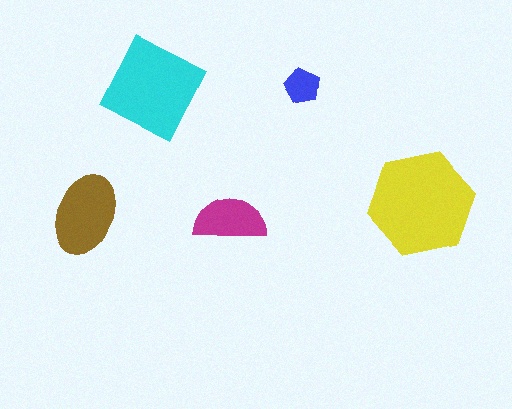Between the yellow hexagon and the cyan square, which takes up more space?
The yellow hexagon.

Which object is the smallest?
The blue pentagon.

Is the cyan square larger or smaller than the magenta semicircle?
Larger.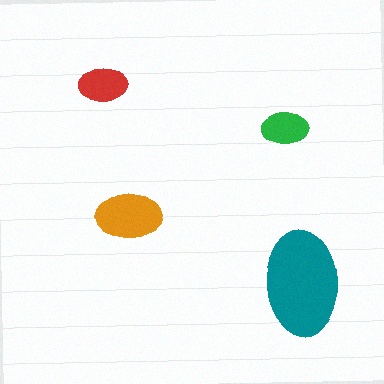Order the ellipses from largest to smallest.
the teal one, the orange one, the red one, the green one.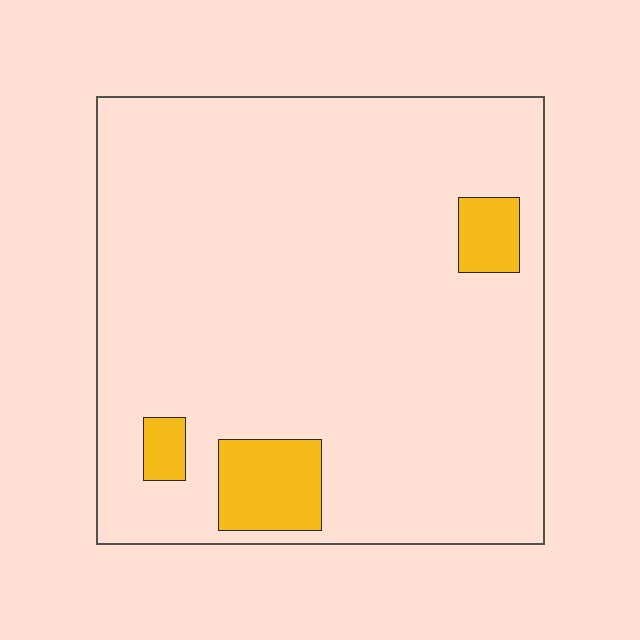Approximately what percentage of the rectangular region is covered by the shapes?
Approximately 10%.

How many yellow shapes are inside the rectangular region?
3.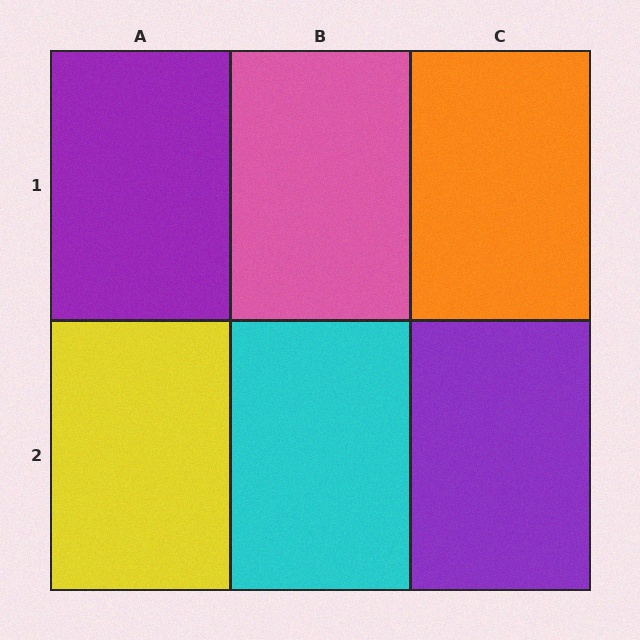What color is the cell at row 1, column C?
Orange.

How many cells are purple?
2 cells are purple.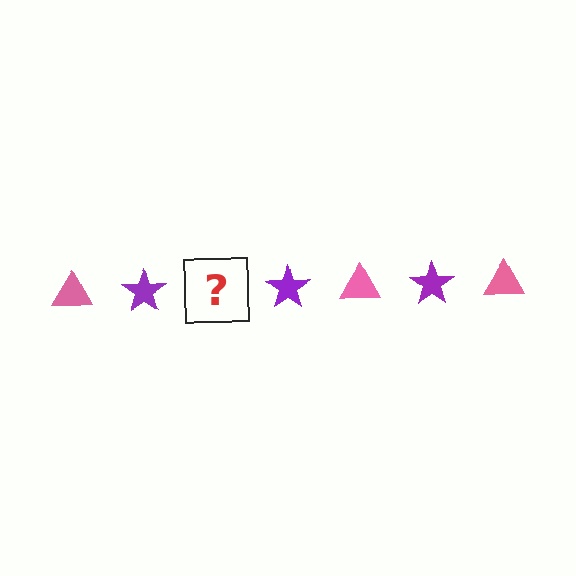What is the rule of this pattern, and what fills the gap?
The rule is that the pattern alternates between pink triangle and purple star. The gap should be filled with a pink triangle.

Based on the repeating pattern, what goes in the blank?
The blank should be a pink triangle.